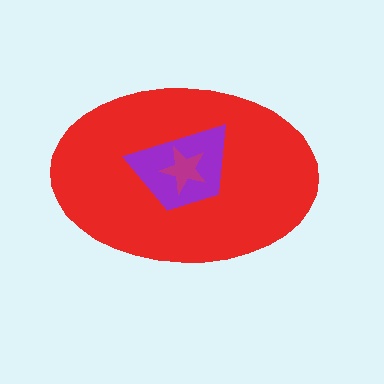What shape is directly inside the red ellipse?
The purple trapezoid.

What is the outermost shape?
The red ellipse.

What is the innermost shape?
The magenta star.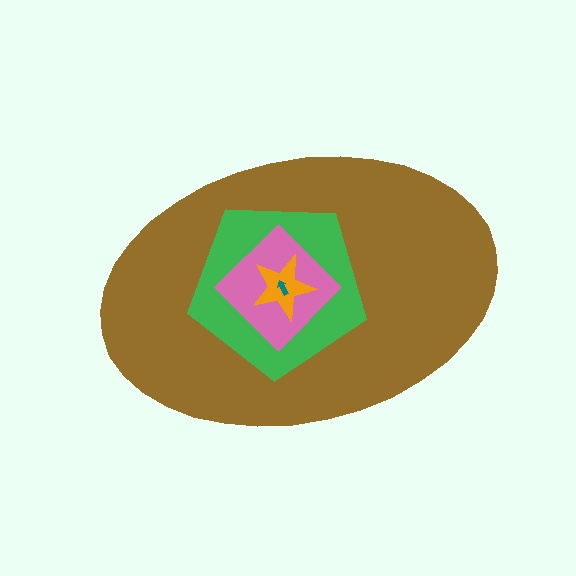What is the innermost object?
The teal arrow.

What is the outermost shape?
The brown ellipse.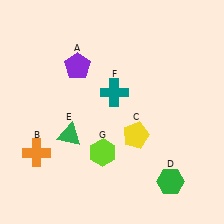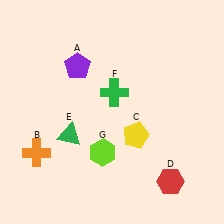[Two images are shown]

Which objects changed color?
D changed from green to red. F changed from teal to green.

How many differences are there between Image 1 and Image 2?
There are 2 differences between the two images.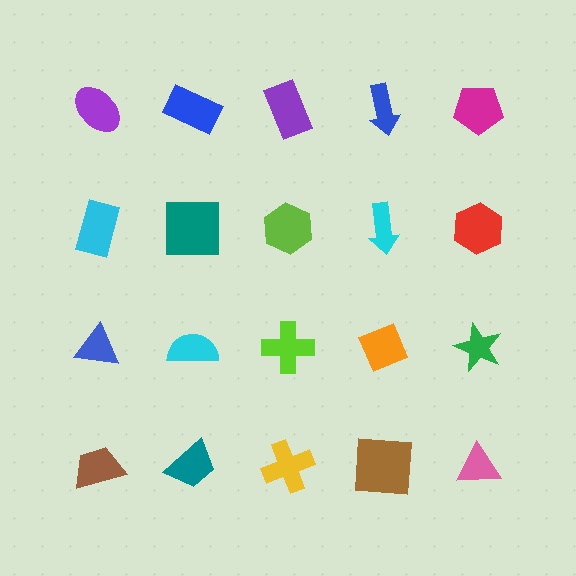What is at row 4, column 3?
A yellow cross.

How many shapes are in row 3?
5 shapes.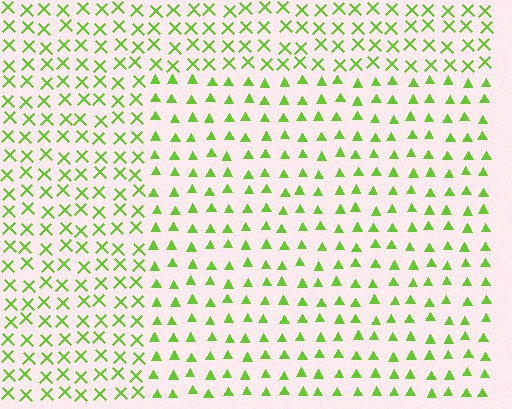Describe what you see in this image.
The image is filled with small lime elements arranged in a uniform grid. A rectangle-shaped region contains triangles, while the surrounding area contains X marks. The boundary is defined purely by the change in element shape.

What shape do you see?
I see a rectangle.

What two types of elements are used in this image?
The image uses triangles inside the rectangle region and X marks outside it.